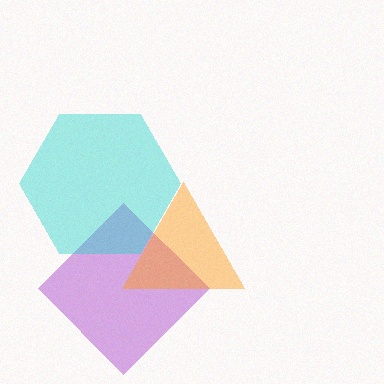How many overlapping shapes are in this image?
There are 3 overlapping shapes in the image.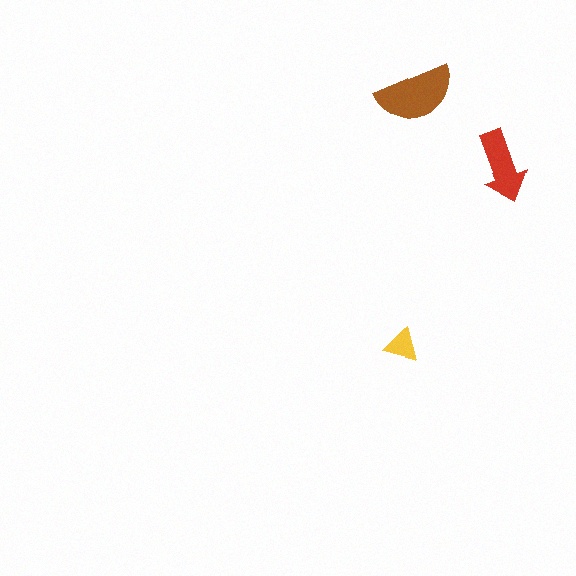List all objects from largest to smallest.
The brown semicircle, the red arrow, the yellow triangle.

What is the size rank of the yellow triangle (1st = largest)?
3rd.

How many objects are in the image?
There are 3 objects in the image.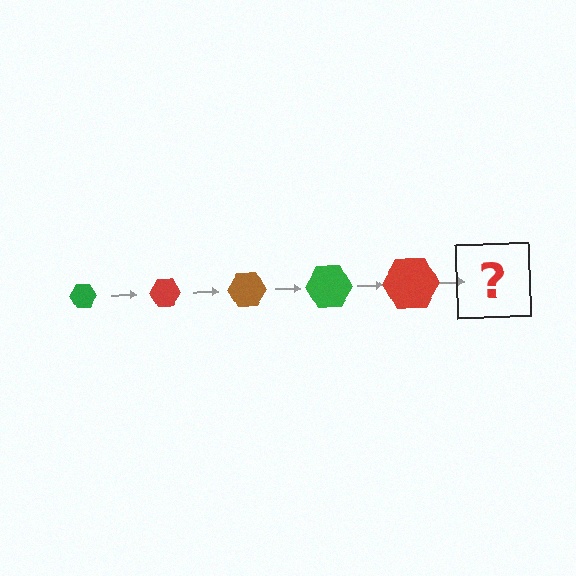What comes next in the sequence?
The next element should be a brown hexagon, larger than the previous one.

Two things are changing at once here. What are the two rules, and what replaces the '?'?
The two rules are that the hexagon grows larger each step and the color cycles through green, red, and brown. The '?' should be a brown hexagon, larger than the previous one.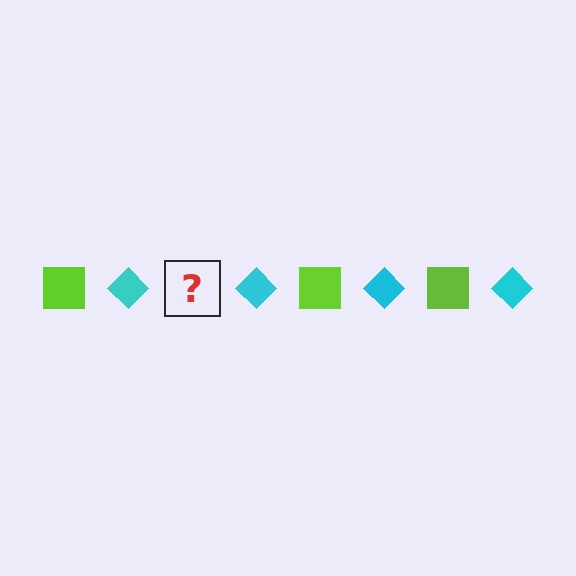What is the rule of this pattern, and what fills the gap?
The rule is that the pattern alternates between lime square and cyan diamond. The gap should be filled with a lime square.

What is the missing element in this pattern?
The missing element is a lime square.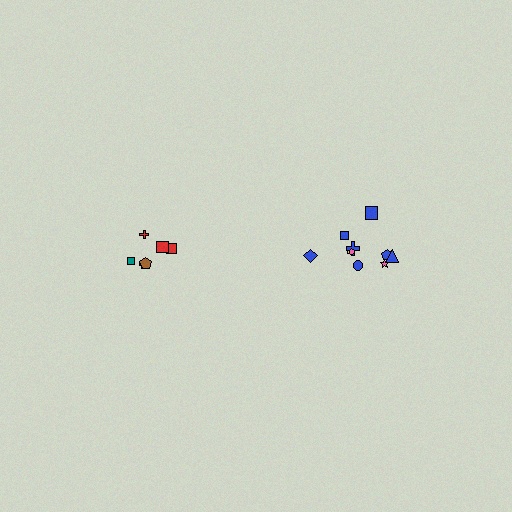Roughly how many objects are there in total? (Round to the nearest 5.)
Roughly 15 objects in total.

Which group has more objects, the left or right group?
The right group.